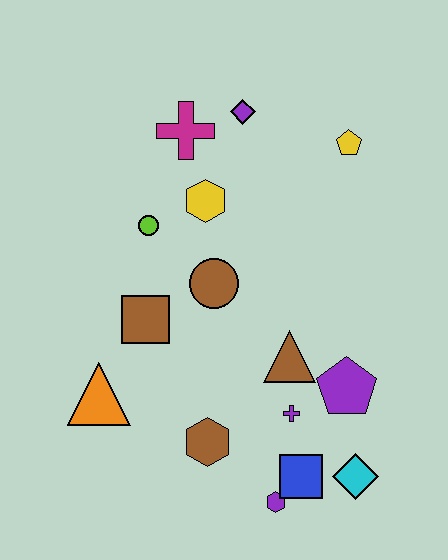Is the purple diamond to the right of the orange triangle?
Yes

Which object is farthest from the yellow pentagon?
The purple hexagon is farthest from the yellow pentagon.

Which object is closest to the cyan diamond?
The blue square is closest to the cyan diamond.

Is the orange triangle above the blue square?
Yes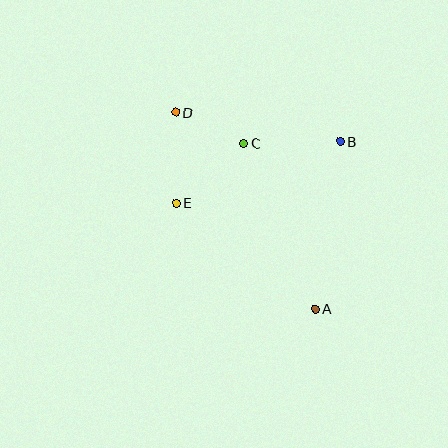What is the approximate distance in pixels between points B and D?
The distance between B and D is approximately 167 pixels.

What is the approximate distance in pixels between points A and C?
The distance between A and C is approximately 180 pixels.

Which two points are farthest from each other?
Points A and D are farthest from each other.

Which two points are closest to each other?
Points C and D are closest to each other.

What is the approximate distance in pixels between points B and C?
The distance between B and C is approximately 97 pixels.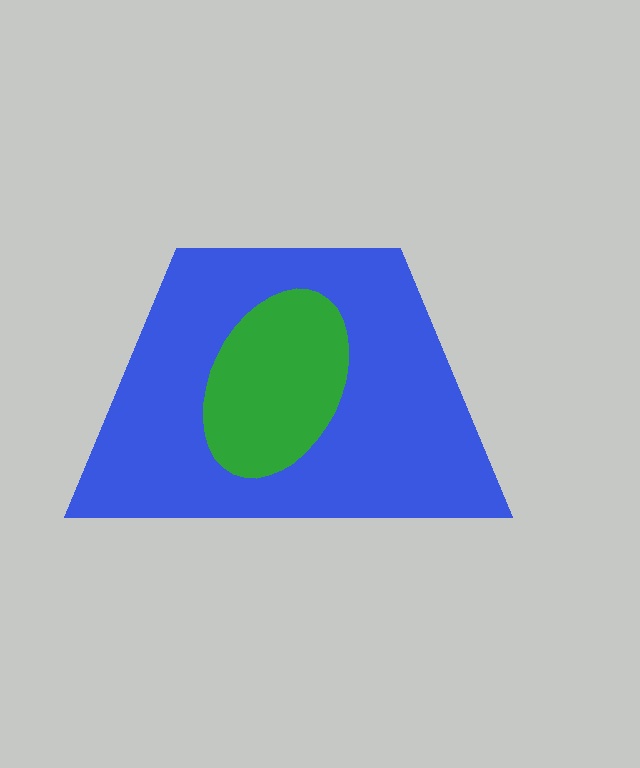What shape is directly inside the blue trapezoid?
The green ellipse.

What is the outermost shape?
The blue trapezoid.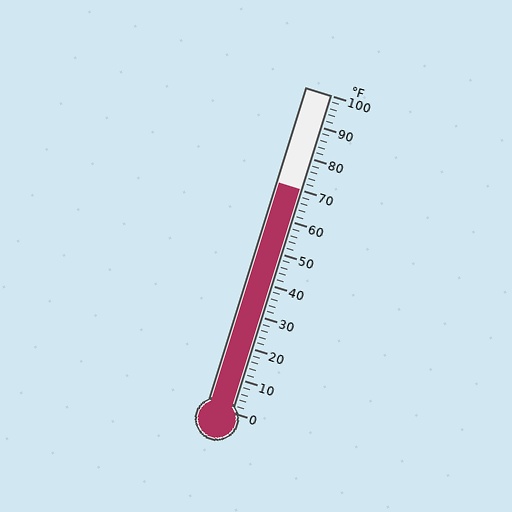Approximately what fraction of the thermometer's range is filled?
The thermometer is filled to approximately 70% of its range.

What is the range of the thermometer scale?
The thermometer scale ranges from 0°F to 100°F.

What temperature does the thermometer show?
The thermometer shows approximately 70°F.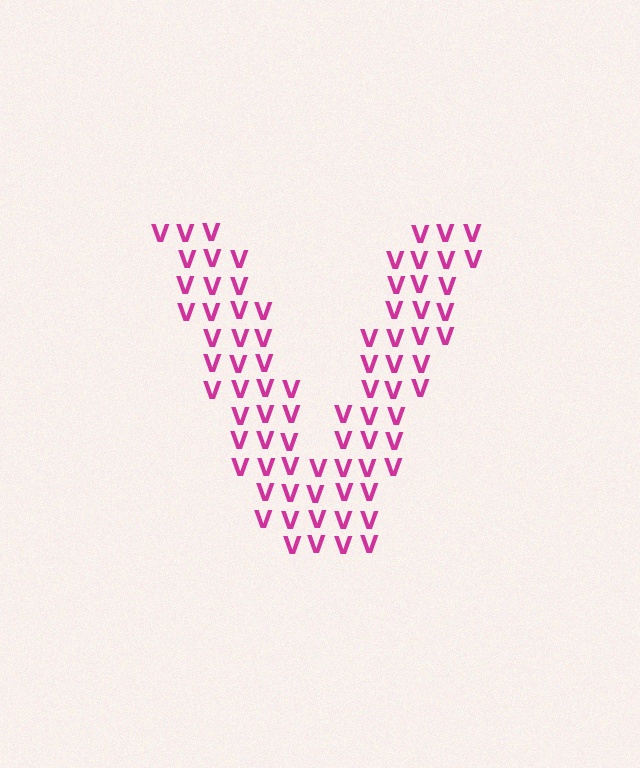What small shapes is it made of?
It is made of small letter V's.